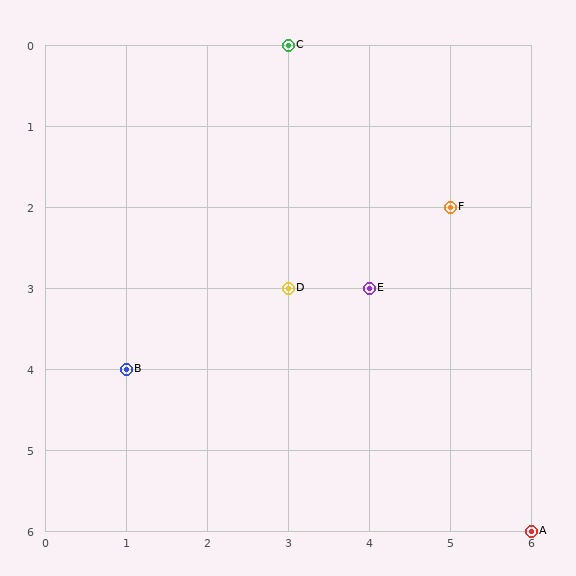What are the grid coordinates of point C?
Point C is at grid coordinates (3, 0).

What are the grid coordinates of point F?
Point F is at grid coordinates (5, 2).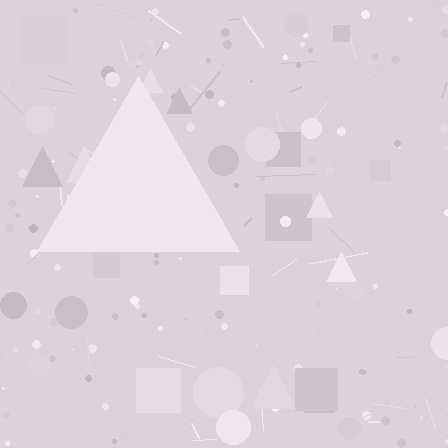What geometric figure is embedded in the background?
A triangle is embedded in the background.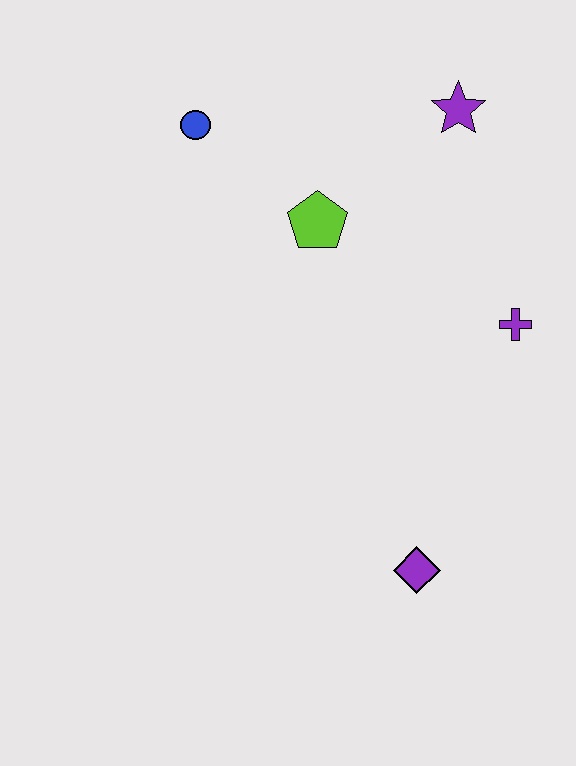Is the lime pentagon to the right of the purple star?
No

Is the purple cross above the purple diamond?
Yes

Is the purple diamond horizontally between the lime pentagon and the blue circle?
No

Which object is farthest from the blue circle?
The purple diamond is farthest from the blue circle.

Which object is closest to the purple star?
The lime pentagon is closest to the purple star.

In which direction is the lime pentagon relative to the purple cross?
The lime pentagon is to the left of the purple cross.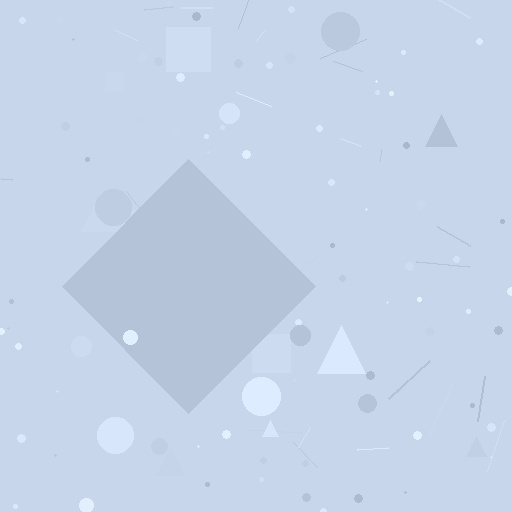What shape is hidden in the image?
A diamond is hidden in the image.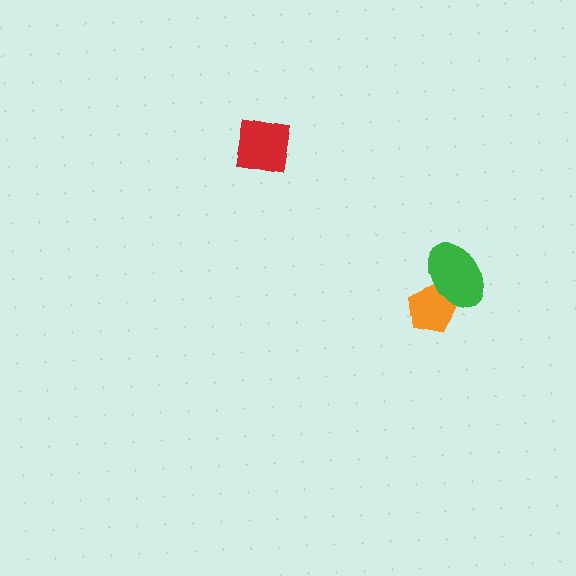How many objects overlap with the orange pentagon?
1 object overlaps with the orange pentagon.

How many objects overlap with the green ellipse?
1 object overlaps with the green ellipse.